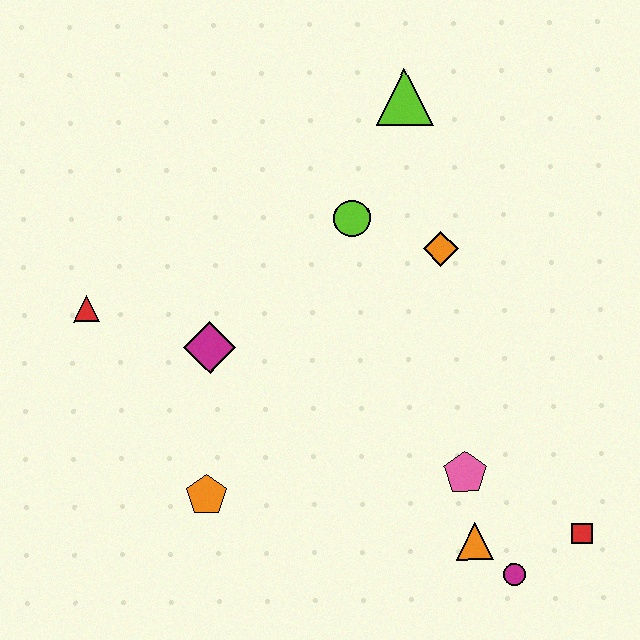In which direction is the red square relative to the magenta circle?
The red square is to the right of the magenta circle.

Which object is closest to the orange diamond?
The lime circle is closest to the orange diamond.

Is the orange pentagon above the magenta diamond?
No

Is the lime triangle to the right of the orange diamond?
No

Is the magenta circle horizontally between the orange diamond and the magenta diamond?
No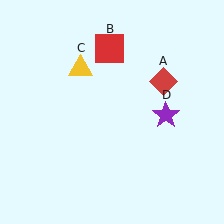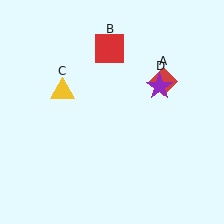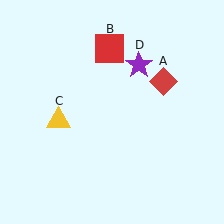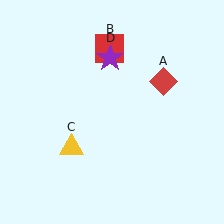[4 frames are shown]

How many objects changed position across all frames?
2 objects changed position: yellow triangle (object C), purple star (object D).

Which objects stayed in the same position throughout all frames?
Red diamond (object A) and red square (object B) remained stationary.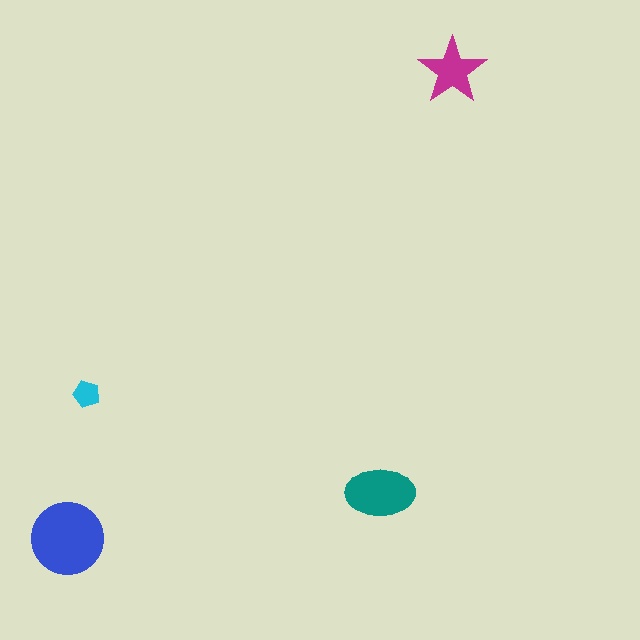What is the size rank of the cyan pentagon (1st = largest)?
4th.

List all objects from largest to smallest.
The blue circle, the teal ellipse, the magenta star, the cyan pentagon.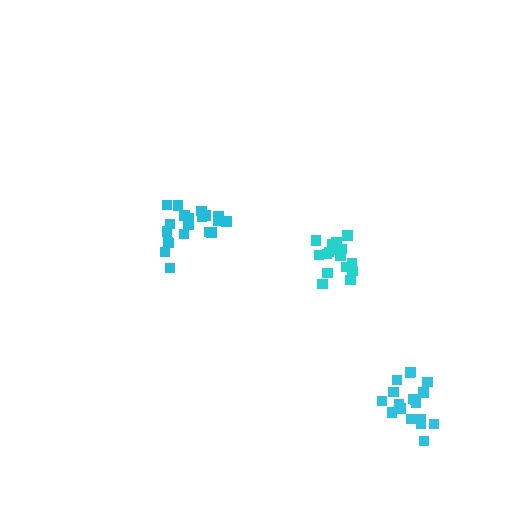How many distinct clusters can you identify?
There are 3 distinct clusters.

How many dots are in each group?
Group 1: 16 dots, Group 2: 20 dots, Group 3: 19 dots (55 total).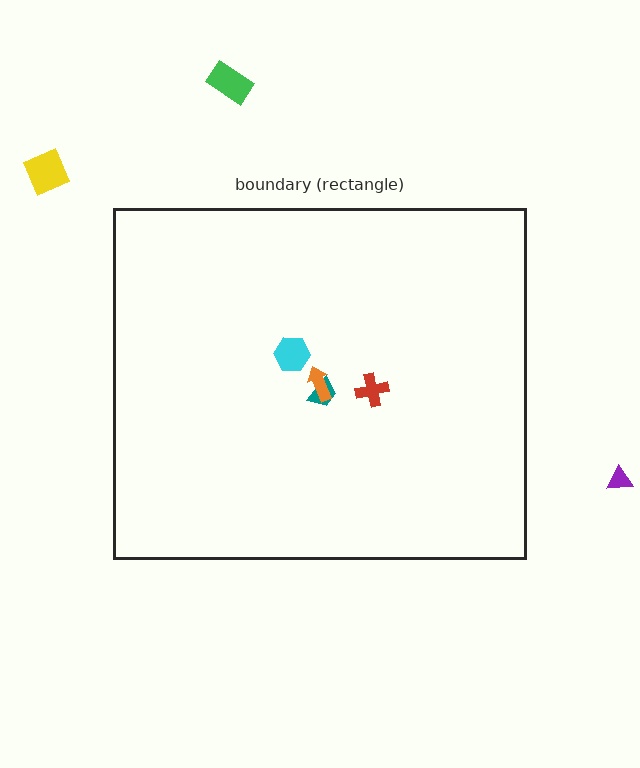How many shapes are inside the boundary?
4 inside, 3 outside.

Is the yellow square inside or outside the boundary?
Outside.